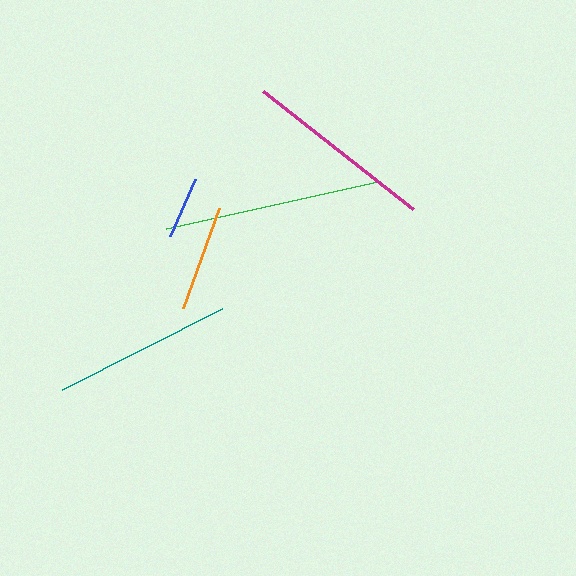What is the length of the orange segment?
The orange segment is approximately 105 pixels long.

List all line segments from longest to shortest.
From longest to shortest: green, magenta, teal, orange, blue.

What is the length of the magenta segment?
The magenta segment is approximately 191 pixels long.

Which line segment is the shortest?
The blue line is the shortest at approximately 62 pixels.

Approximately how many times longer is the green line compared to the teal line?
The green line is approximately 1.2 times the length of the teal line.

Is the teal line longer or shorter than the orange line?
The teal line is longer than the orange line.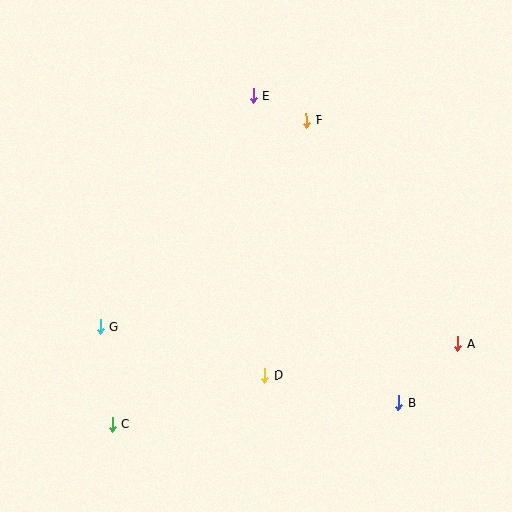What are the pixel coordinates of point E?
Point E is at (253, 96).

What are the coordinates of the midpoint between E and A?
The midpoint between E and A is at (355, 220).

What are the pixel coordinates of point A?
Point A is at (458, 344).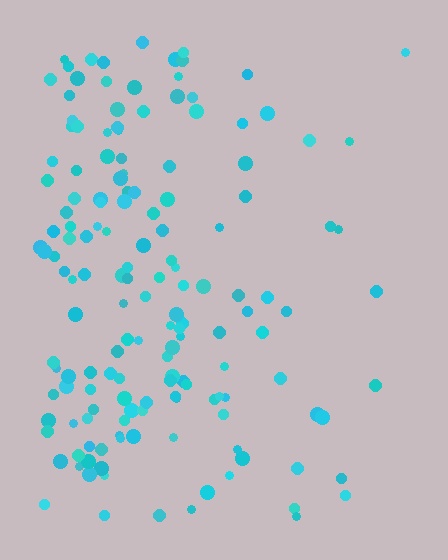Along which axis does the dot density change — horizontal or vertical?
Horizontal.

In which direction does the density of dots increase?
From right to left, with the left side densest.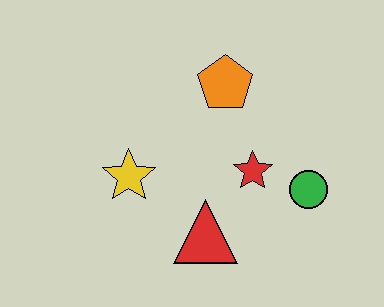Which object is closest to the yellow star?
The red triangle is closest to the yellow star.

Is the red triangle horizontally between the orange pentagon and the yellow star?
Yes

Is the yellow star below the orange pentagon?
Yes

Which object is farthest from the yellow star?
The green circle is farthest from the yellow star.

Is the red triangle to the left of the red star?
Yes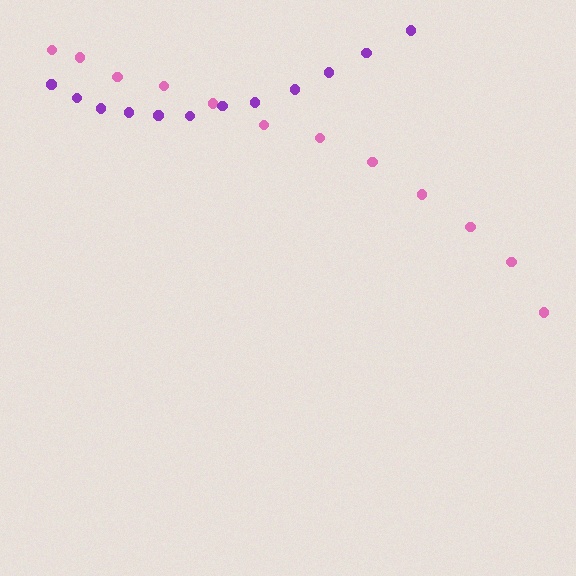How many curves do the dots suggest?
There are 2 distinct paths.